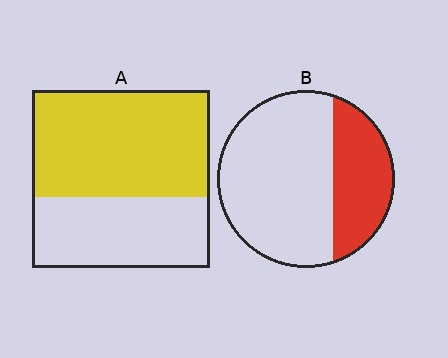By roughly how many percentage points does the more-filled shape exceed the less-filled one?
By roughly 30 percentage points (A over B).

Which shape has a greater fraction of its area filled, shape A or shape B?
Shape A.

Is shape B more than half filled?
No.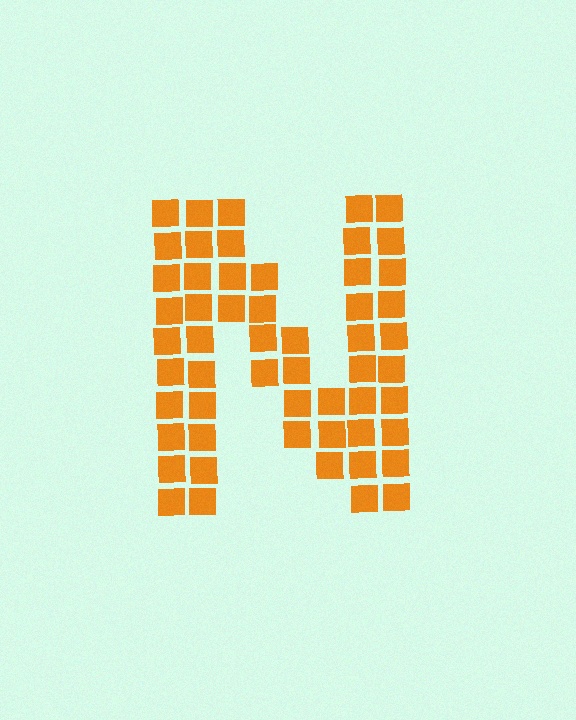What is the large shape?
The large shape is the letter N.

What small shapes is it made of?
It is made of small squares.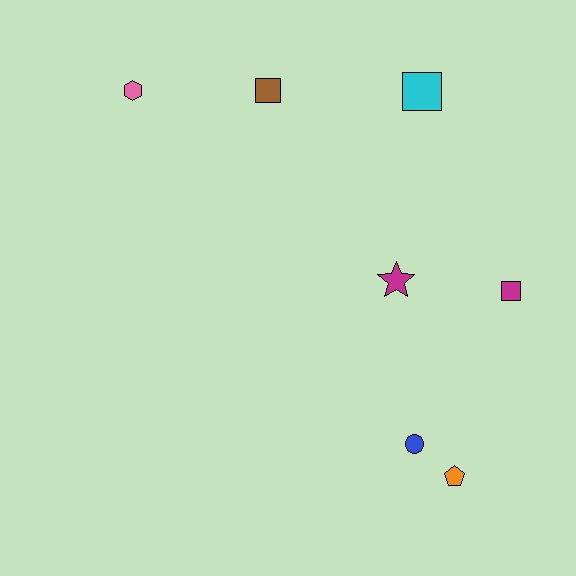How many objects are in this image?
There are 7 objects.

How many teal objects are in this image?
There are no teal objects.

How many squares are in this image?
There are 3 squares.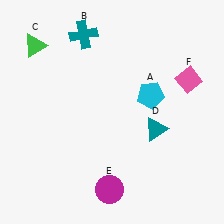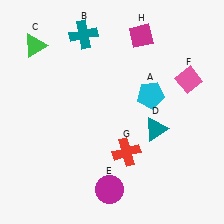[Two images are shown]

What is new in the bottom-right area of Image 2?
A red cross (G) was added in the bottom-right area of Image 2.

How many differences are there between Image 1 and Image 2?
There are 2 differences between the two images.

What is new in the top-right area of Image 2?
A magenta diamond (H) was added in the top-right area of Image 2.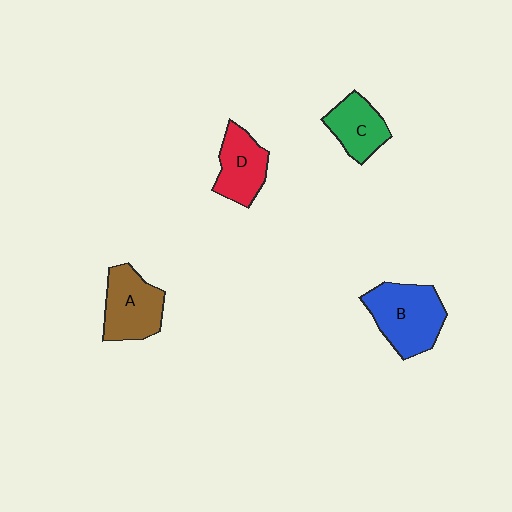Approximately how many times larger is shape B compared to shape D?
Approximately 1.4 times.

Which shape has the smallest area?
Shape C (green).